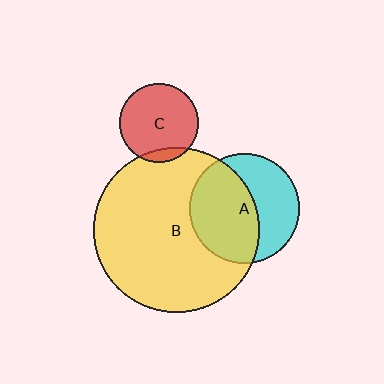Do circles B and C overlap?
Yes.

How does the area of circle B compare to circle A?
Approximately 2.2 times.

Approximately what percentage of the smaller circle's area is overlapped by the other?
Approximately 10%.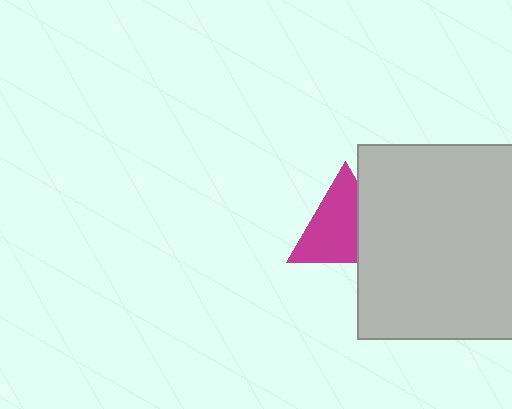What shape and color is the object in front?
The object in front is a light gray rectangle.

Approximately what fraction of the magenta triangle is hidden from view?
Roughly 31% of the magenta triangle is hidden behind the light gray rectangle.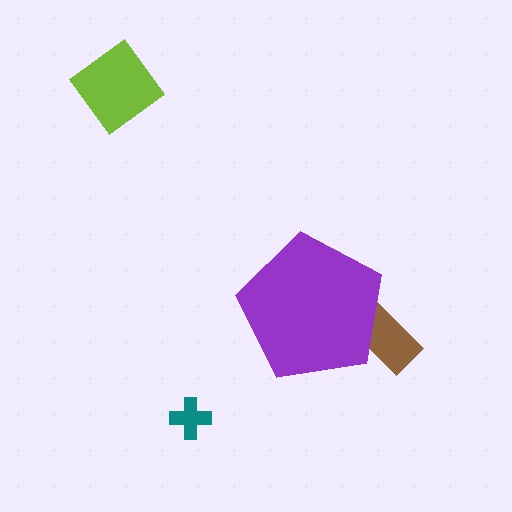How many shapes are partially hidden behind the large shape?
1 shape is partially hidden.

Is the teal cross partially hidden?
No, the teal cross is fully visible.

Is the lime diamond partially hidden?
No, the lime diamond is fully visible.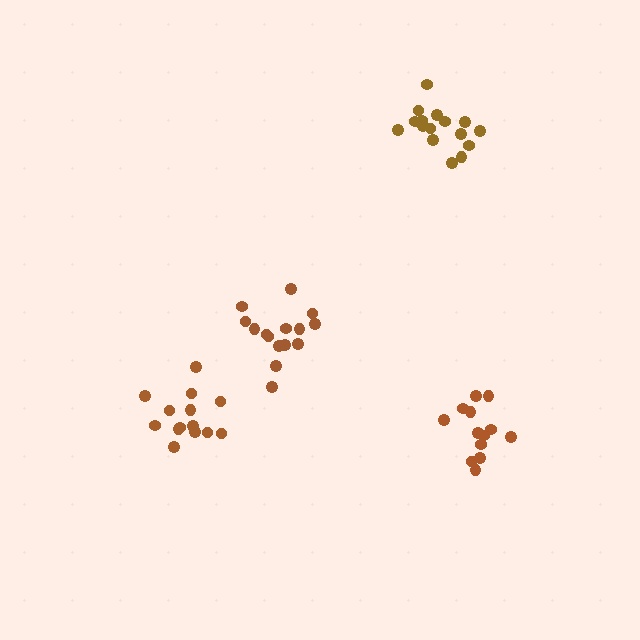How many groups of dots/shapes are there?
There are 4 groups.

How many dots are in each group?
Group 1: 16 dots, Group 2: 13 dots, Group 3: 14 dots, Group 4: 15 dots (58 total).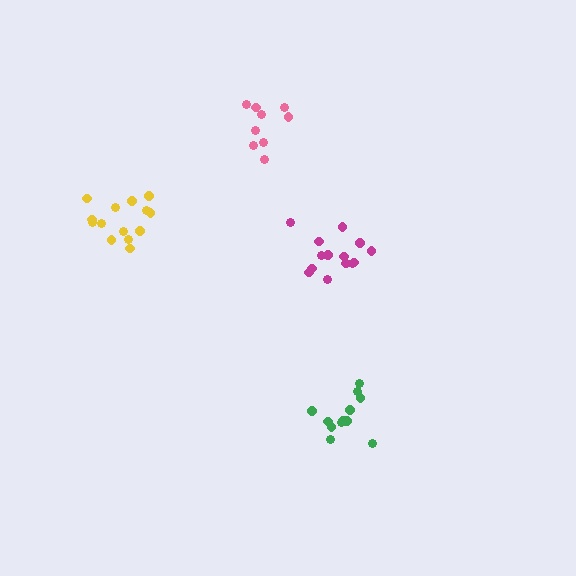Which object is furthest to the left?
The yellow cluster is leftmost.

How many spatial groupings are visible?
There are 4 spatial groupings.